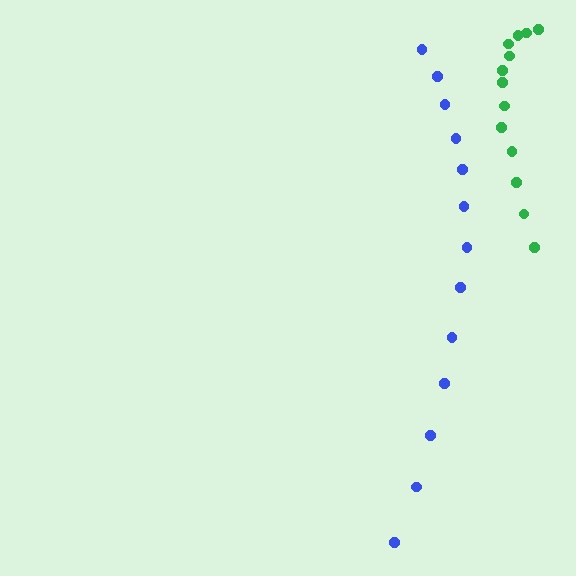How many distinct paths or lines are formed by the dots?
There are 2 distinct paths.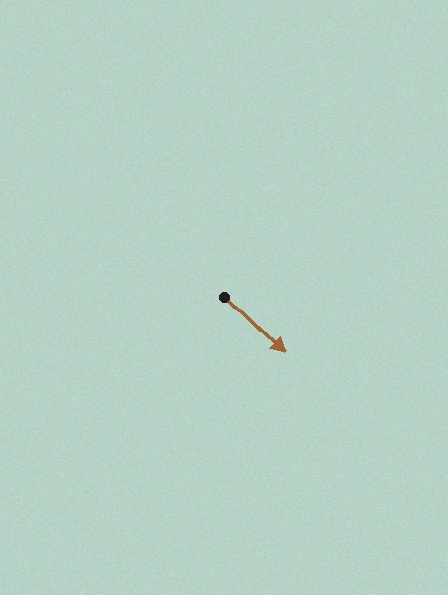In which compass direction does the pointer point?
Southeast.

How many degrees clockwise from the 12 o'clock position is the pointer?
Approximately 134 degrees.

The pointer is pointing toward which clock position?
Roughly 4 o'clock.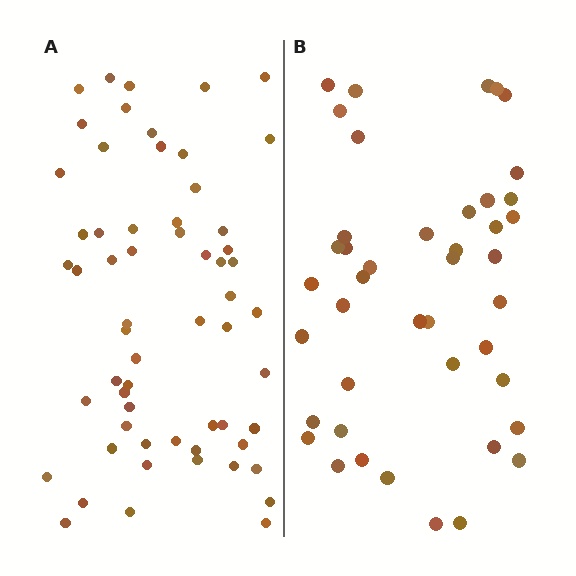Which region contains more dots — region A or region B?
Region A (the left region) has more dots.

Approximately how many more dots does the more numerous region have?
Region A has approximately 15 more dots than region B.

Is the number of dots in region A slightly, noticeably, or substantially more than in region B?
Region A has noticeably more, but not dramatically so. The ratio is roughly 1.4 to 1.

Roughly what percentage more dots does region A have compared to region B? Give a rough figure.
About 40% more.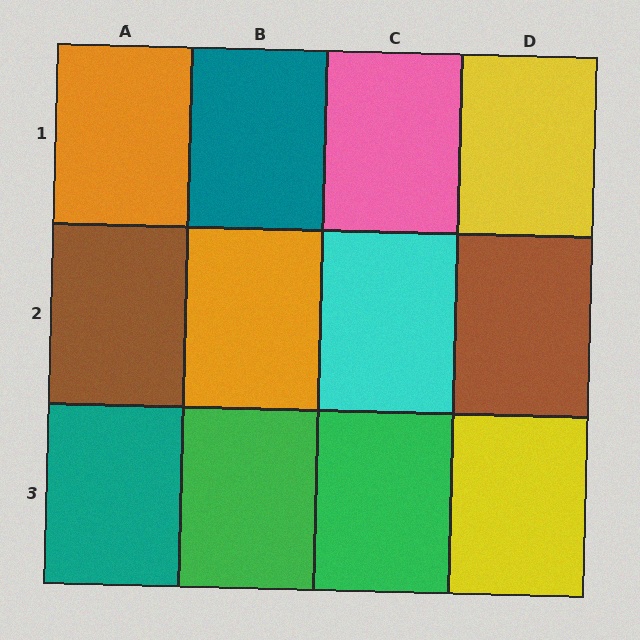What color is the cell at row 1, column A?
Orange.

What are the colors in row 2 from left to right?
Brown, orange, cyan, brown.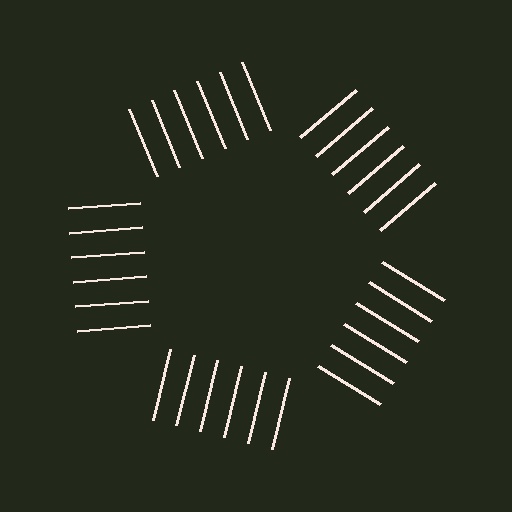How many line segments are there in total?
30 — 6 along each of the 5 edges.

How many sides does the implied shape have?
5 sides — the line-ends trace a pentagon.